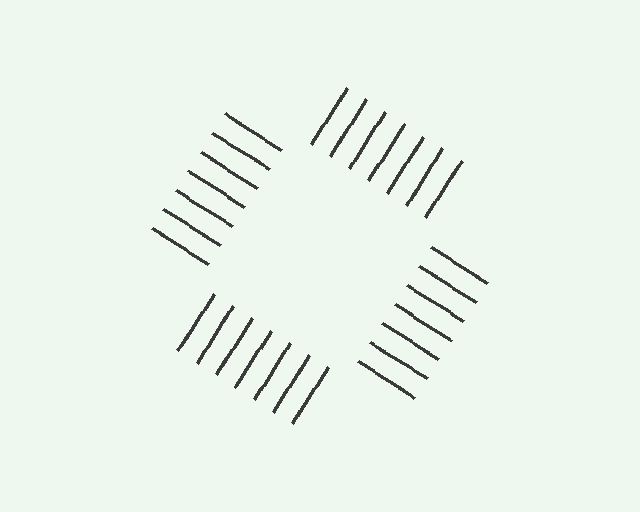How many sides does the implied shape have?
4 sides — the line-ends trace a square.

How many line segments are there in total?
28 — 7 along each of the 4 edges.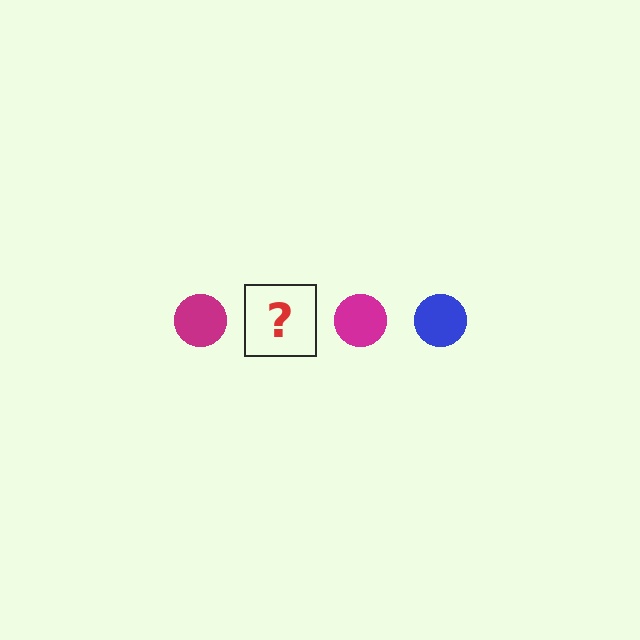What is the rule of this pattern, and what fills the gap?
The rule is that the pattern cycles through magenta, blue circles. The gap should be filled with a blue circle.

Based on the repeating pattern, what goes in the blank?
The blank should be a blue circle.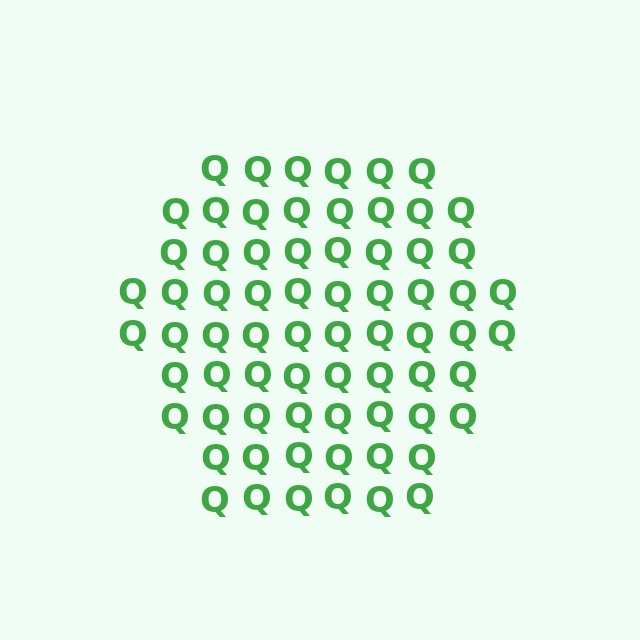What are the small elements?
The small elements are letter Q's.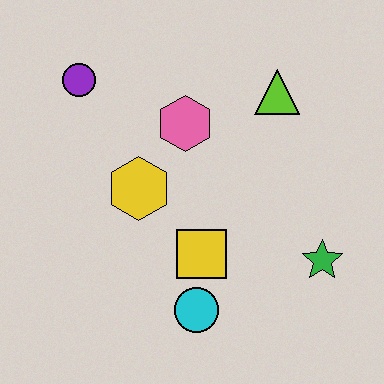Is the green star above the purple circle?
No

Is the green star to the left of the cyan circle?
No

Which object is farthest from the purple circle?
The green star is farthest from the purple circle.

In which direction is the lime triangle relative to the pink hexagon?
The lime triangle is to the right of the pink hexagon.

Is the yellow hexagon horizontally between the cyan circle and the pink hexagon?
No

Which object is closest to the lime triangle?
The pink hexagon is closest to the lime triangle.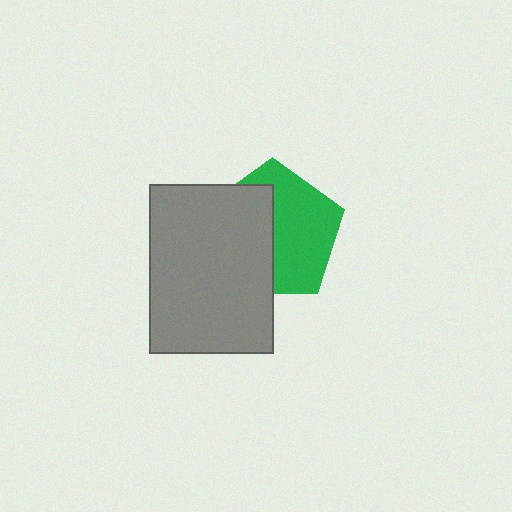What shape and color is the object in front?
The object in front is a gray rectangle.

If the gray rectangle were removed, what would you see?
You would see the complete green pentagon.